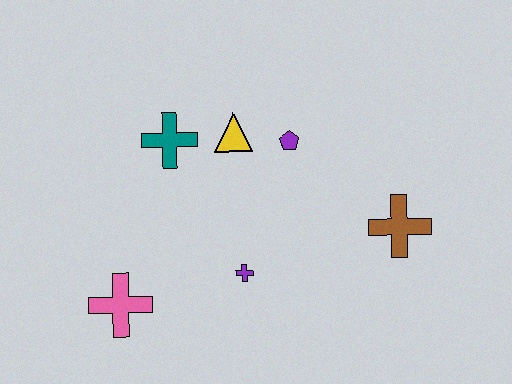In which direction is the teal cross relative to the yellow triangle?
The teal cross is to the left of the yellow triangle.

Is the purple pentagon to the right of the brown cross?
No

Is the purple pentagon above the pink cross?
Yes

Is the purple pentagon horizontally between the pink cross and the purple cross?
No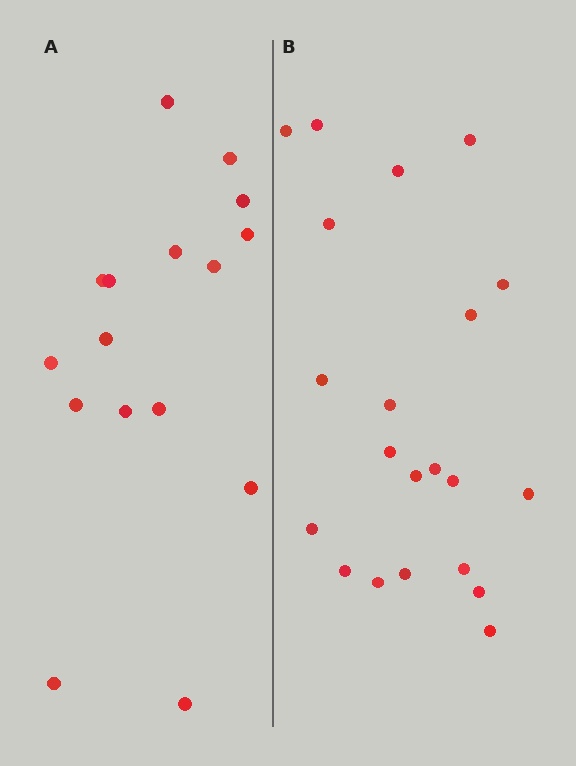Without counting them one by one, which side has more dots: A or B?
Region B (the right region) has more dots.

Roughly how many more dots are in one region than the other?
Region B has about 5 more dots than region A.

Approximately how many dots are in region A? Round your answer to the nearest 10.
About 20 dots. (The exact count is 16, which rounds to 20.)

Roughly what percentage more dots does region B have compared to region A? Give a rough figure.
About 30% more.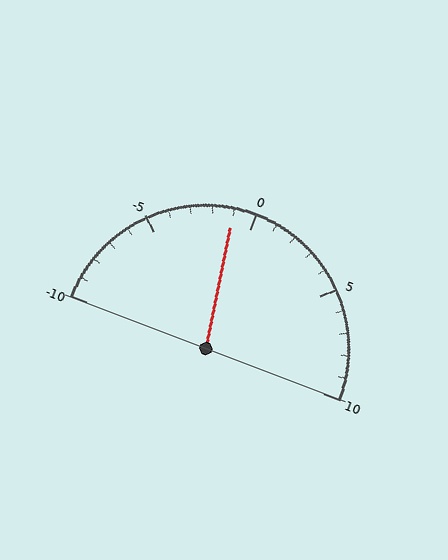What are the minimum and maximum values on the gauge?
The gauge ranges from -10 to 10.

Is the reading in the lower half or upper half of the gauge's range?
The reading is in the lower half of the range (-10 to 10).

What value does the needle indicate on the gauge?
The needle indicates approximately -1.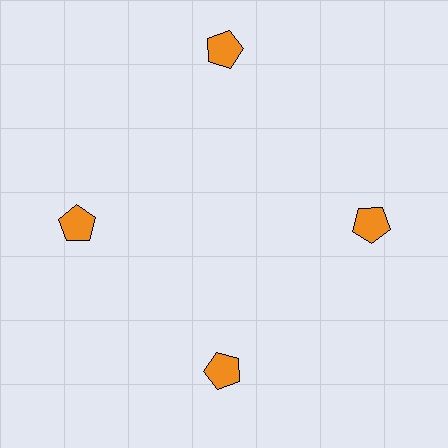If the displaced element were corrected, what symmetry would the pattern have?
It would have 4-fold rotational symmetry — the pattern would map onto itself every 90 degrees.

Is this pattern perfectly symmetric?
No. The 4 orange pentagons are arranged in a ring, but one element near the 12 o'clock position is pushed outward from the center, breaking the 4-fold rotational symmetry.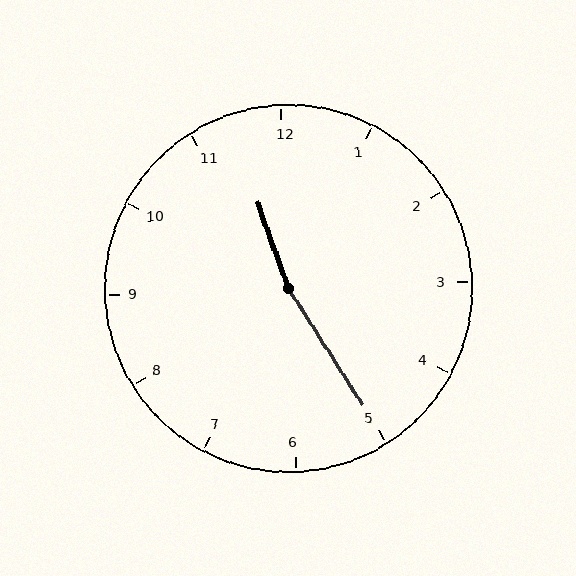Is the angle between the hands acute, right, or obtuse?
It is obtuse.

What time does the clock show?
11:25.